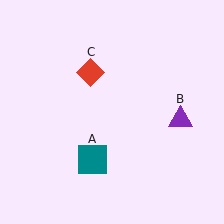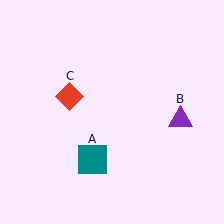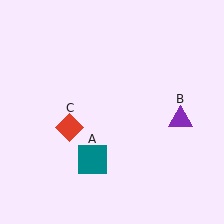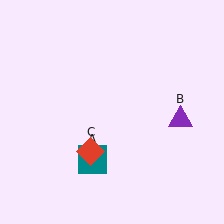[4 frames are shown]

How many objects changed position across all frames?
1 object changed position: red diamond (object C).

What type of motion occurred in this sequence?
The red diamond (object C) rotated counterclockwise around the center of the scene.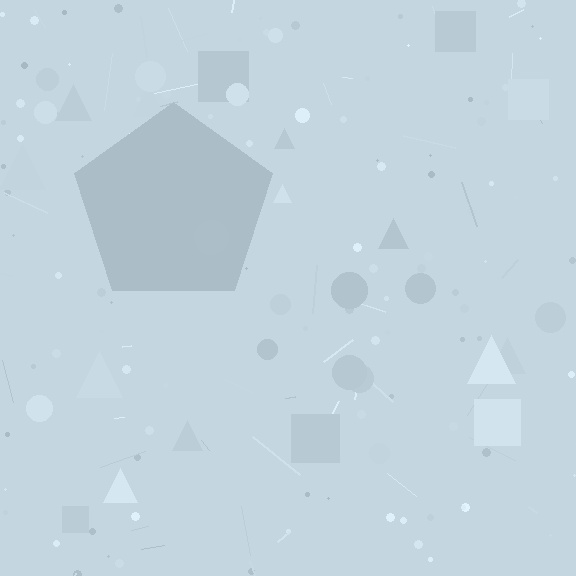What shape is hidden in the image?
A pentagon is hidden in the image.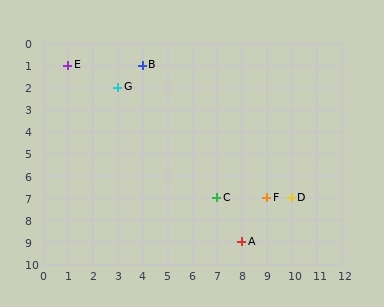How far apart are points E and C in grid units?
Points E and C are 6 columns and 6 rows apart (about 8.5 grid units diagonally).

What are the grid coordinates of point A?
Point A is at grid coordinates (8, 9).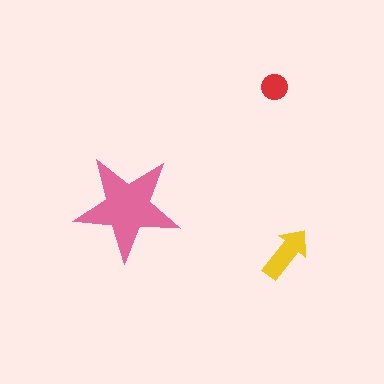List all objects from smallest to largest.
The red circle, the yellow arrow, the pink star.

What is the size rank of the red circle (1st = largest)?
3rd.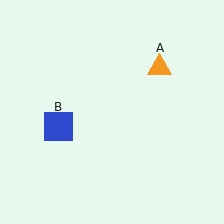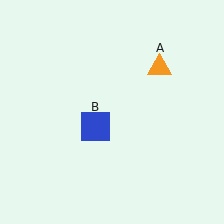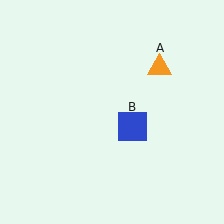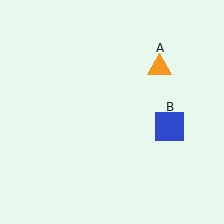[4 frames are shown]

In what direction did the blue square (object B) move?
The blue square (object B) moved right.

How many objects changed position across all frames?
1 object changed position: blue square (object B).